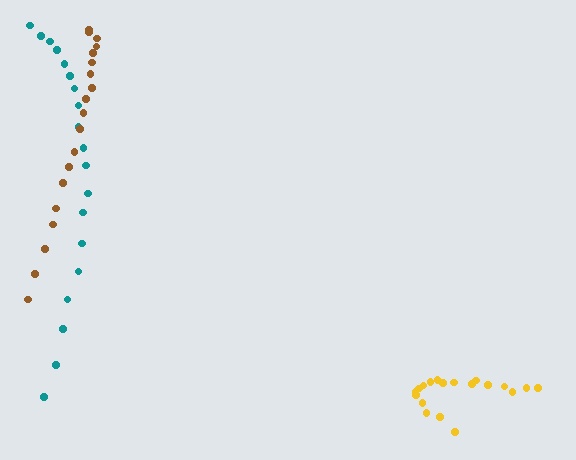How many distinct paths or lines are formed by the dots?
There are 3 distinct paths.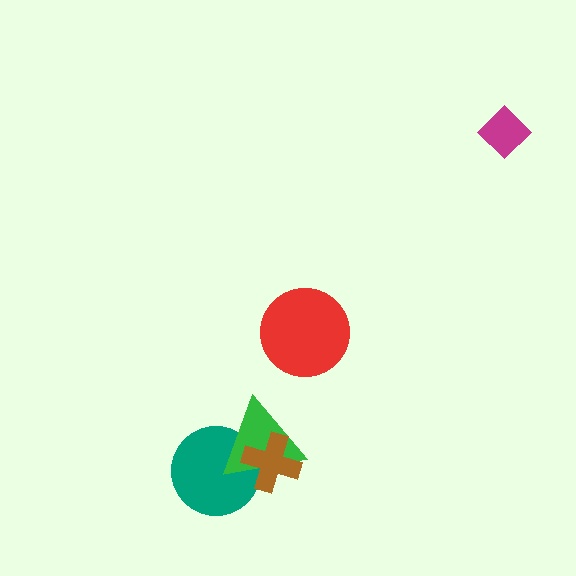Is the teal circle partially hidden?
Yes, it is partially covered by another shape.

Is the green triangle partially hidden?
Yes, it is partially covered by another shape.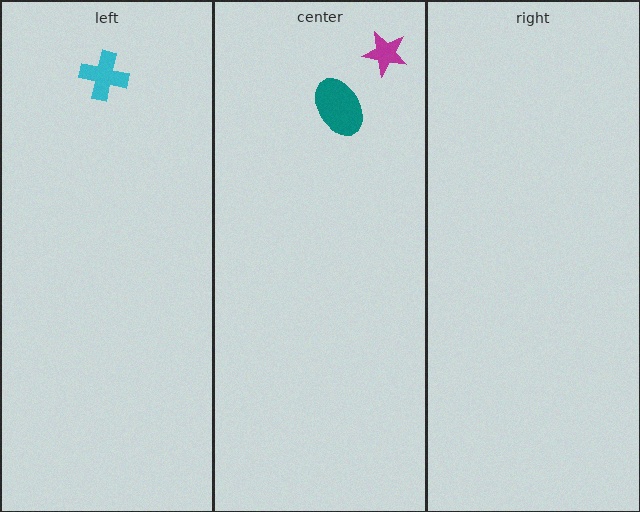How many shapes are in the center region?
2.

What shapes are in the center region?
The magenta star, the teal ellipse.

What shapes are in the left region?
The cyan cross.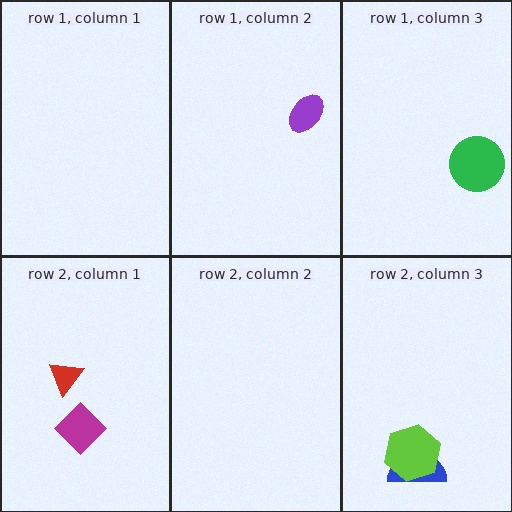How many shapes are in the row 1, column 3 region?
1.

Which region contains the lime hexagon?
The row 2, column 3 region.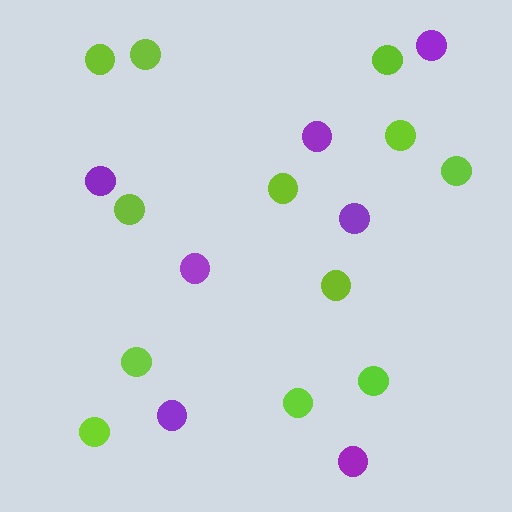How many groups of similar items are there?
There are 2 groups: one group of purple circles (7) and one group of lime circles (12).